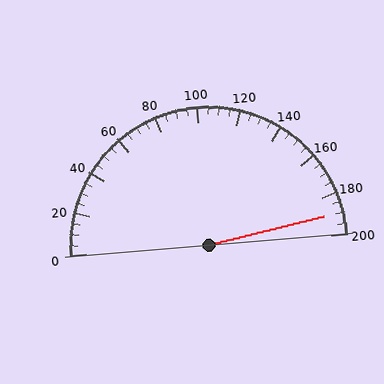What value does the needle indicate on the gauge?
The needle indicates approximately 190.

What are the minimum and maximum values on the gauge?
The gauge ranges from 0 to 200.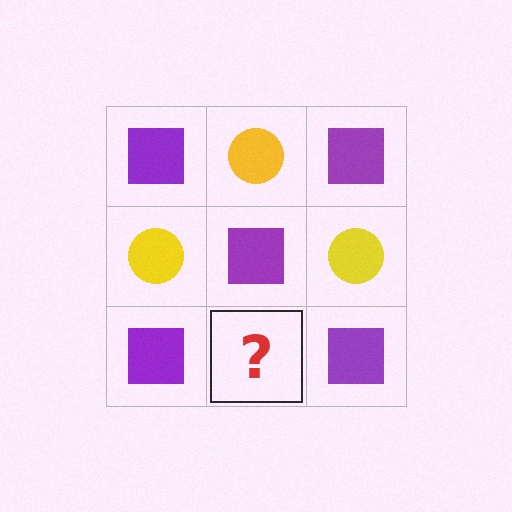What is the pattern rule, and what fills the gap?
The rule is that it alternates purple square and yellow circle in a checkerboard pattern. The gap should be filled with a yellow circle.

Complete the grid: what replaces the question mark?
The question mark should be replaced with a yellow circle.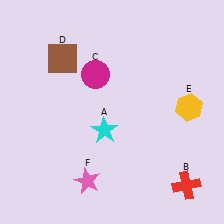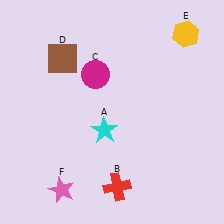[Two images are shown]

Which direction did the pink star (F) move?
The pink star (F) moved left.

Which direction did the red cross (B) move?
The red cross (B) moved left.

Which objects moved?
The objects that moved are: the red cross (B), the yellow hexagon (E), the pink star (F).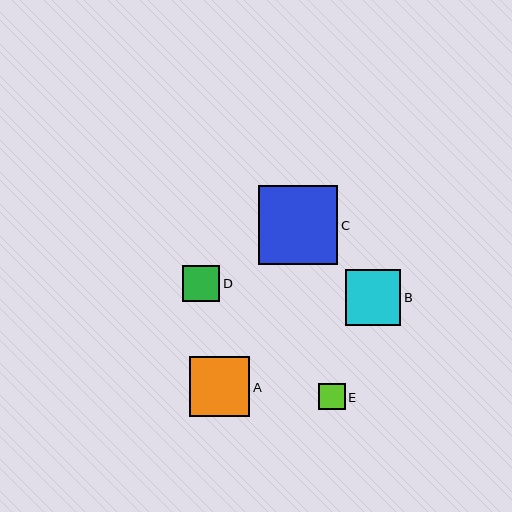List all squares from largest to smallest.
From largest to smallest: C, A, B, D, E.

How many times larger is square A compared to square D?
Square A is approximately 1.6 times the size of square D.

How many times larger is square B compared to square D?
Square B is approximately 1.5 times the size of square D.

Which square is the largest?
Square C is the largest with a size of approximately 79 pixels.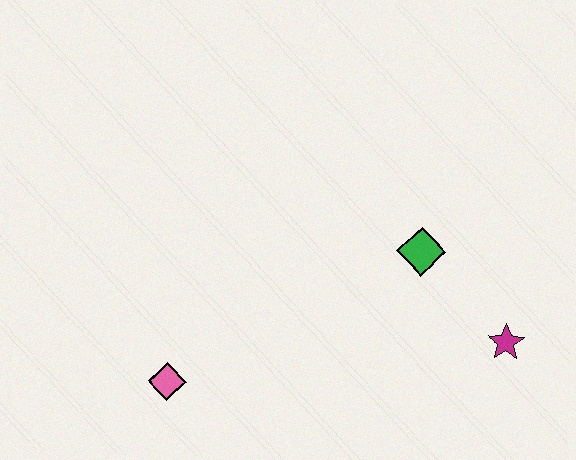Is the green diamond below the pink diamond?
No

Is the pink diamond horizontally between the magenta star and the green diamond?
No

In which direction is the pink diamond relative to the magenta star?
The pink diamond is to the left of the magenta star.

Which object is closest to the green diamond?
The magenta star is closest to the green diamond.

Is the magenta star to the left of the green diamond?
No